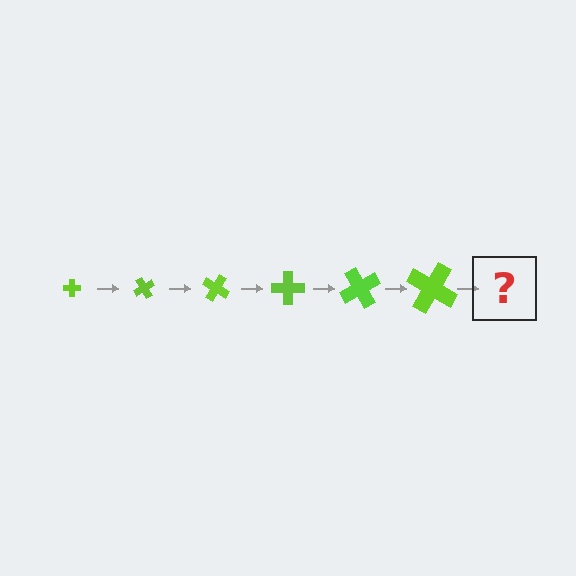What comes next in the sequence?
The next element should be a cross, larger than the previous one and rotated 360 degrees from the start.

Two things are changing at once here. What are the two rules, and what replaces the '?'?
The two rules are that the cross grows larger each step and it rotates 60 degrees each step. The '?' should be a cross, larger than the previous one and rotated 360 degrees from the start.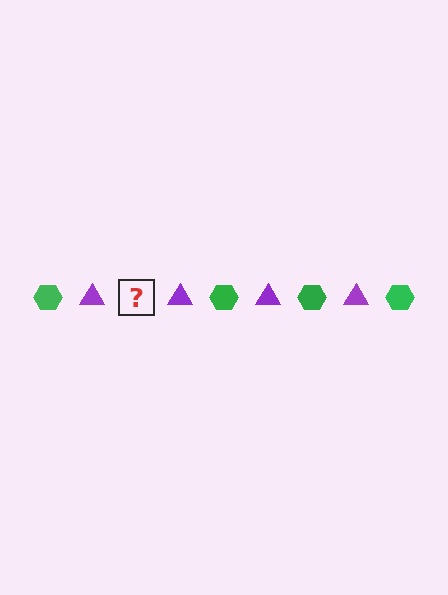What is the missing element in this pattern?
The missing element is a green hexagon.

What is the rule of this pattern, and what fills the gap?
The rule is that the pattern alternates between green hexagon and purple triangle. The gap should be filled with a green hexagon.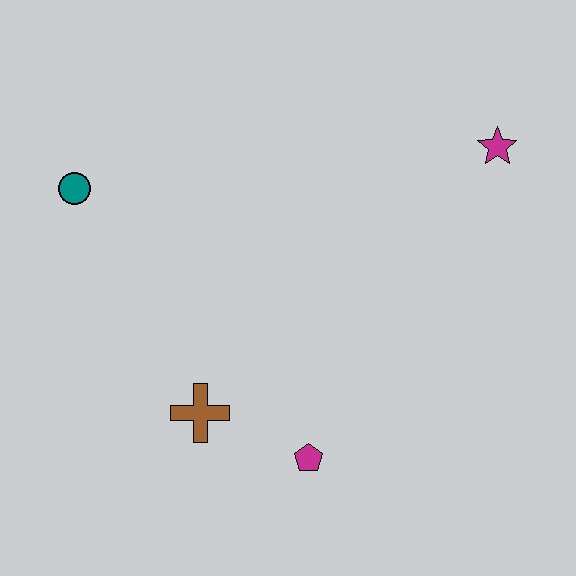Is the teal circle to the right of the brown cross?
No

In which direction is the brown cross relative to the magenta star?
The brown cross is to the left of the magenta star.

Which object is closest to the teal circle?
The brown cross is closest to the teal circle.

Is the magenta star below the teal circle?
No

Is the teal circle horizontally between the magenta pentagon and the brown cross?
No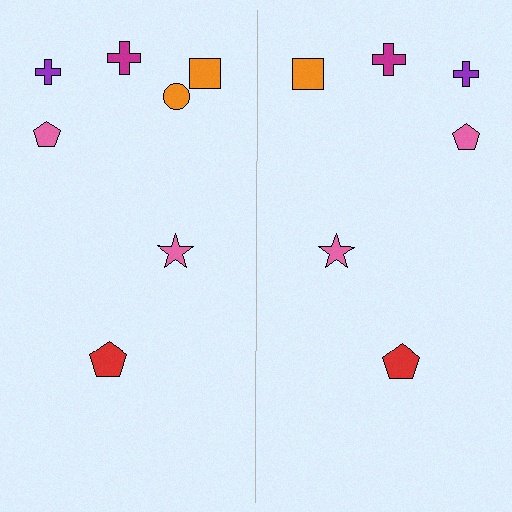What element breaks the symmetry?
A orange circle is missing from the right side.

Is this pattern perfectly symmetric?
No, the pattern is not perfectly symmetric. A orange circle is missing from the right side.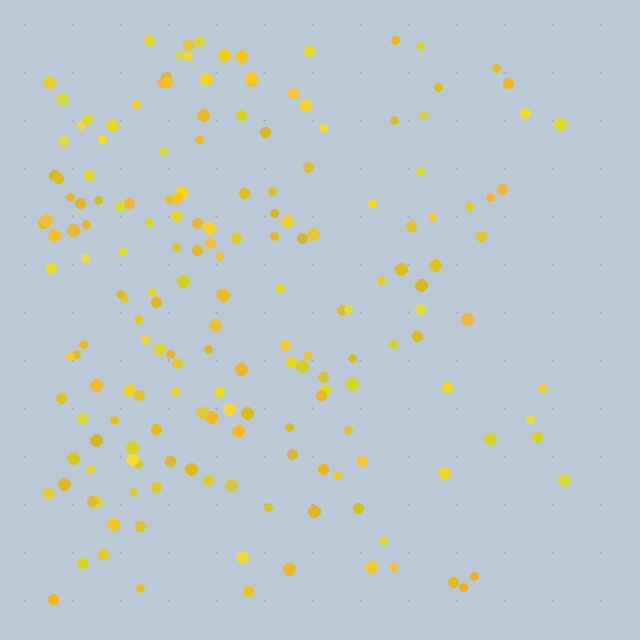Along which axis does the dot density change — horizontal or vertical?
Horizontal.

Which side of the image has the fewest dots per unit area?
The right.